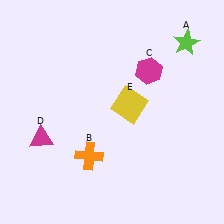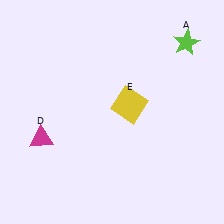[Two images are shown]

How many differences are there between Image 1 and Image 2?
There are 2 differences between the two images.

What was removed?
The orange cross (B), the magenta hexagon (C) were removed in Image 2.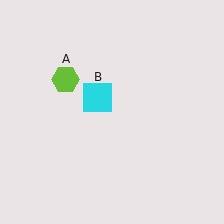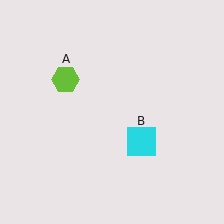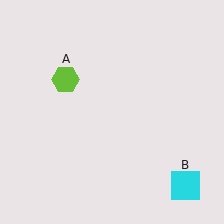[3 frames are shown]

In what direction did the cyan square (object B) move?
The cyan square (object B) moved down and to the right.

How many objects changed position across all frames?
1 object changed position: cyan square (object B).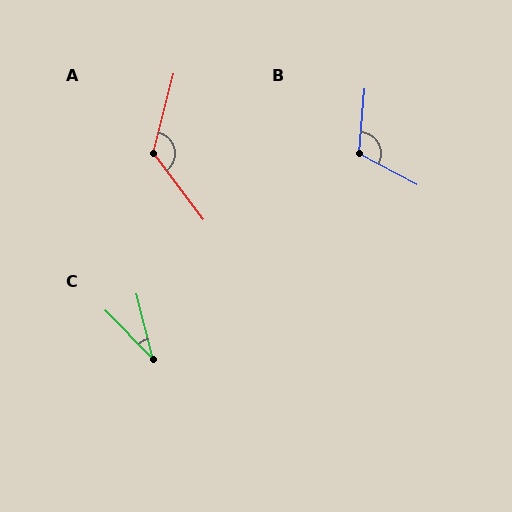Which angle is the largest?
A, at approximately 128 degrees.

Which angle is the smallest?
C, at approximately 30 degrees.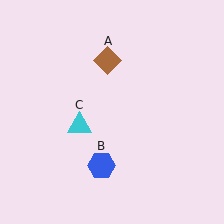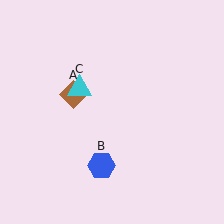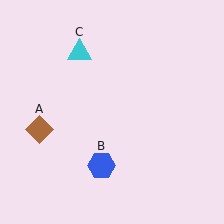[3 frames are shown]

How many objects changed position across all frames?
2 objects changed position: brown diamond (object A), cyan triangle (object C).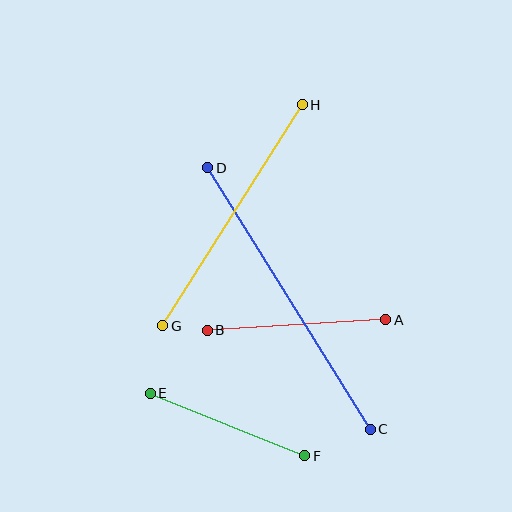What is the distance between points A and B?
The distance is approximately 179 pixels.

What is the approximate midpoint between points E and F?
The midpoint is at approximately (228, 424) pixels.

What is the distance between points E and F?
The distance is approximately 167 pixels.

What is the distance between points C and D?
The distance is approximately 308 pixels.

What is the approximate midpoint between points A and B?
The midpoint is at approximately (296, 325) pixels.